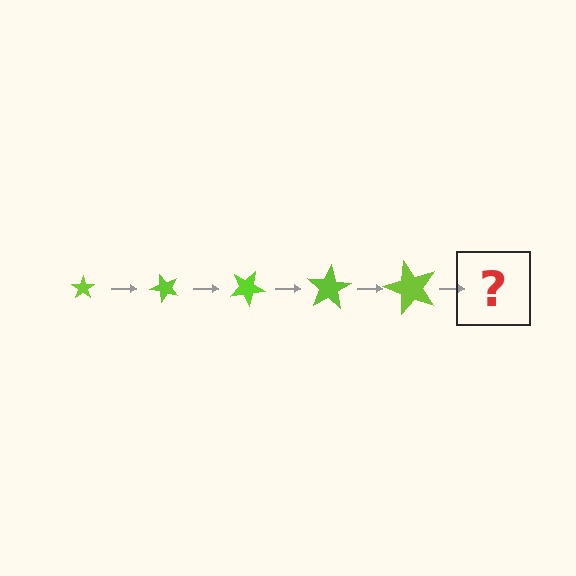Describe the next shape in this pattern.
It should be a star, larger than the previous one and rotated 250 degrees from the start.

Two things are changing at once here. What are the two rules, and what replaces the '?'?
The two rules are that the star grows larger each step and it rotates 50 degrees each step. The '?' should be a star, larger than the previous one and rotated 250 degrees from the start.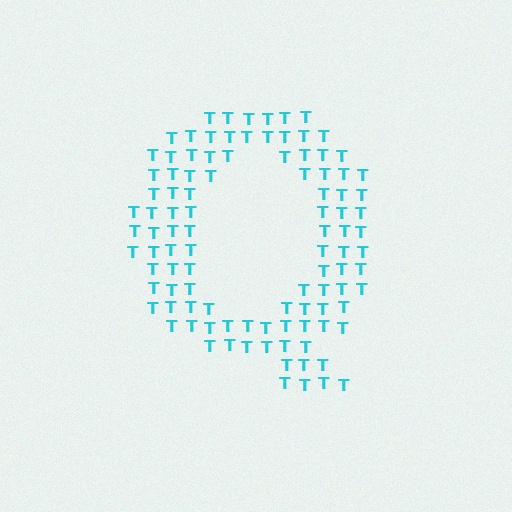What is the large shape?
The large shape is the letter Q.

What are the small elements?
The small elements are letter T's.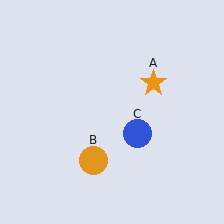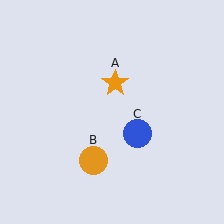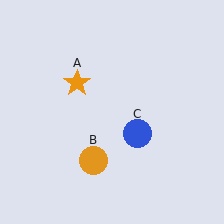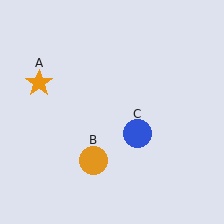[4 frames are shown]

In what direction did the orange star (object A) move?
The orange star (object A) moved left.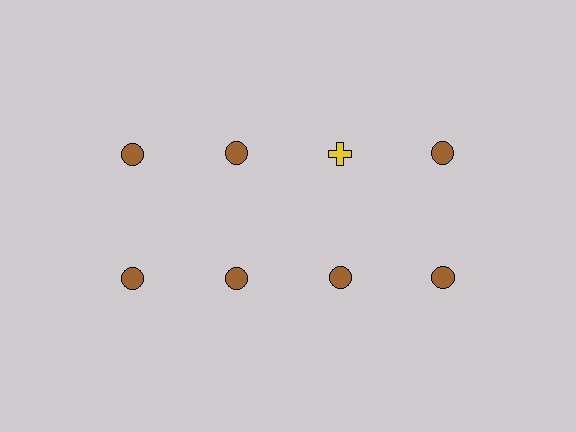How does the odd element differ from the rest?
It differs in both color (yellow instead of brown) and shape (cross instead of circle).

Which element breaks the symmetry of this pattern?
The yellow cross in the top row, center column breaks the symmetry. All other shapes are brown circles.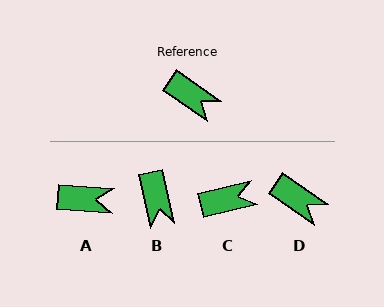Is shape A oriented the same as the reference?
No, it is off by about 30 degrees.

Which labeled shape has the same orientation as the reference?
D.